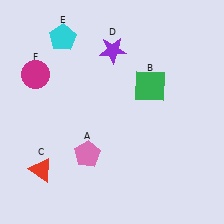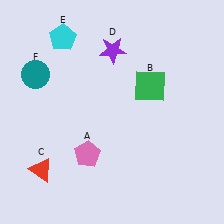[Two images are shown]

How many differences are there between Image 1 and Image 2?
There is 1 difference between the two images.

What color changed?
The circle (F) changed from magenta in Image 1 to teal in Image 2.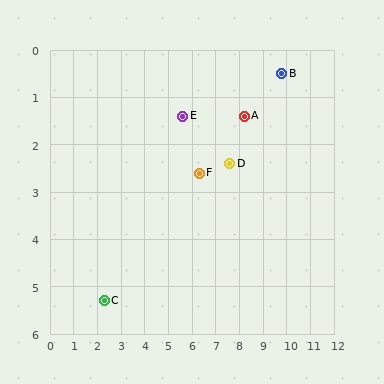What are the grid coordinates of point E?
Point E is at approximately (5.6, 1.4).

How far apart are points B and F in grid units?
Points B and F are about 4.1 grid units apart.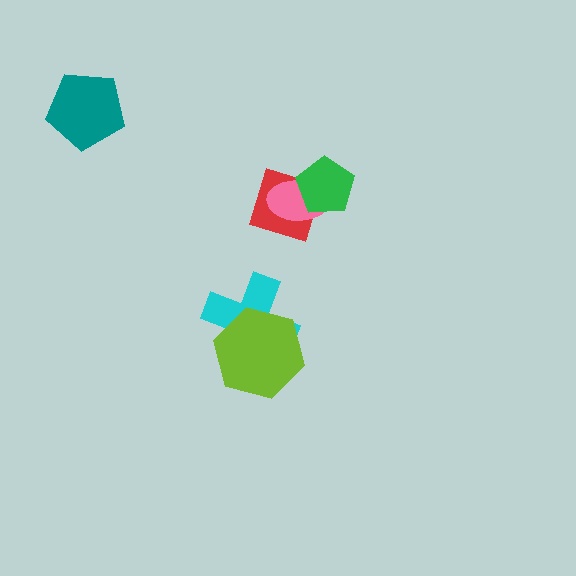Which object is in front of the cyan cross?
The lime hexagon is in front of the cyan cross.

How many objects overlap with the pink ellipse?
2 objects overlap with the pink ellipse.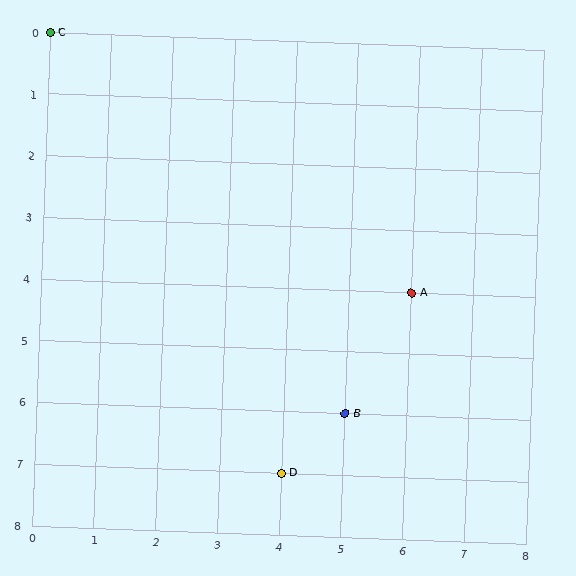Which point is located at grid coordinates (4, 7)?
Point D is at (4, 7).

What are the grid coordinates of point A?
Point A is at grid coordinates (6, 4).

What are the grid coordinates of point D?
Point D is at grid coordinates (4, 7).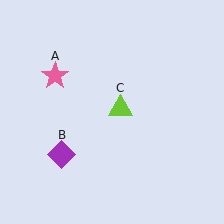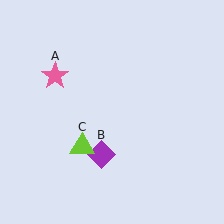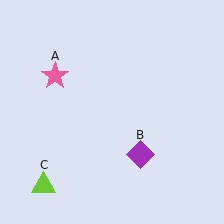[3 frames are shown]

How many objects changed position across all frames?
2 objects changed position: purple diamond (object B), lime triangle (object C).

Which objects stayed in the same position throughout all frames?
Pink star (object A) remained stationary.